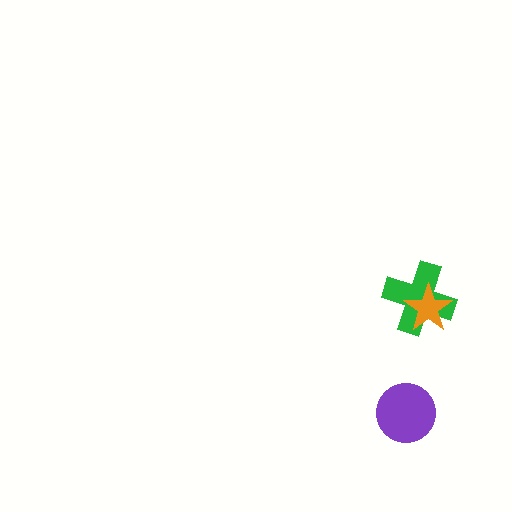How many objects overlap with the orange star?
1 object overlaps with the orange star.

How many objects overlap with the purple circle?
0 objects overlap with the purple circle.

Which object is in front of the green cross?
The orange star is in front of the green cross.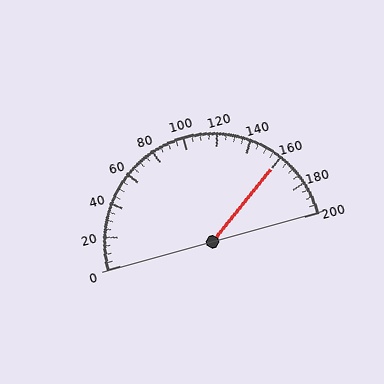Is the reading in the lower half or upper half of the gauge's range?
The reading is in the upper half of the range (0 to 200).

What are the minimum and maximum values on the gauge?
The gauge ranges from 0 to 200.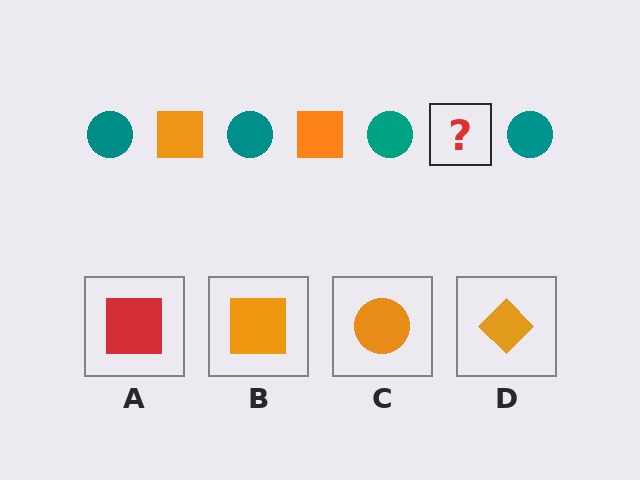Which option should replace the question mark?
Option B.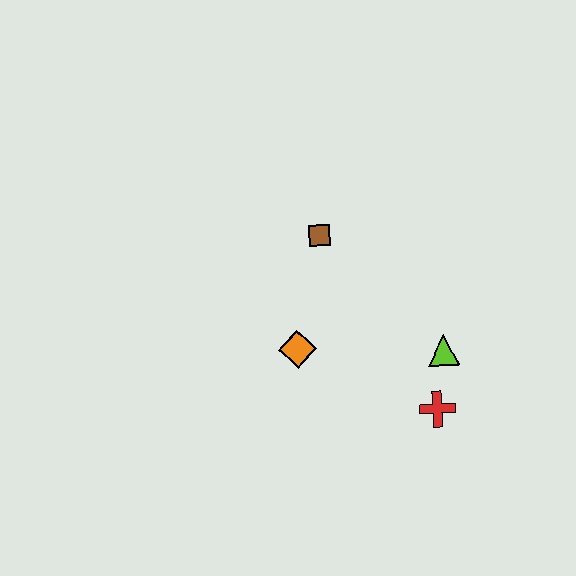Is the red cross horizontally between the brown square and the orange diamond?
No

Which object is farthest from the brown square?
The red cross is farthest from the brown square.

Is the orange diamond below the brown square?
Yes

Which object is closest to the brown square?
The orange diamond is closest to the brown square.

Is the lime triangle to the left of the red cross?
No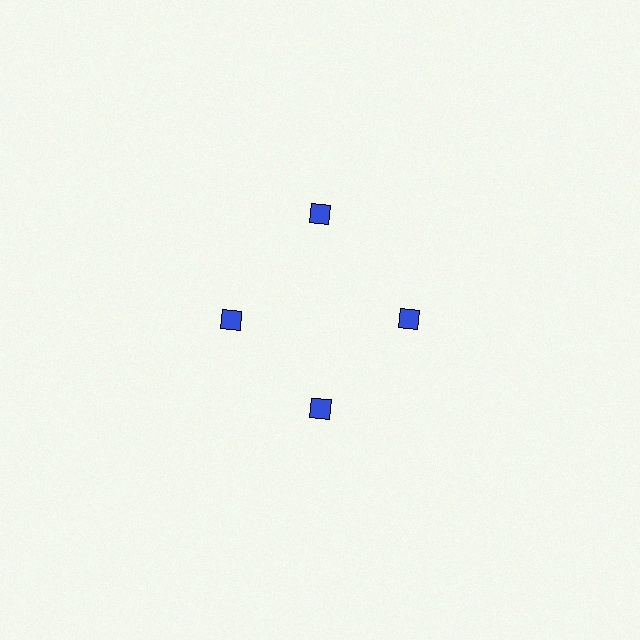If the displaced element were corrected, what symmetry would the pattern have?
It would have 4-fold rotational symmetry — the pattern would map onto itself every 90 degrees.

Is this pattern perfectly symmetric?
No. The 4 blue diamonds are arranged in a ring, but one element near the 12 o'clock position is pushed outward from the center, breaking the 4-fold rotational symmetry.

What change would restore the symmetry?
The symmetry would be restored by moving it inward, back onto the ring so that all 4 diamonds sit at equal angles and equal distance from the center.